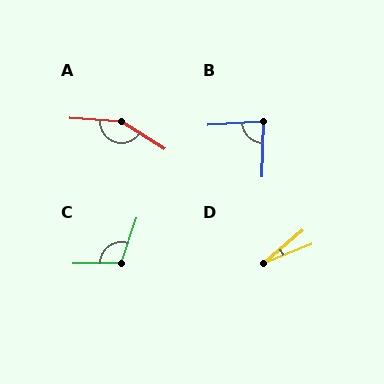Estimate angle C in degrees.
Approximately 109 degrees.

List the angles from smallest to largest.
D (18°), B (85°), C (109°), A (151°).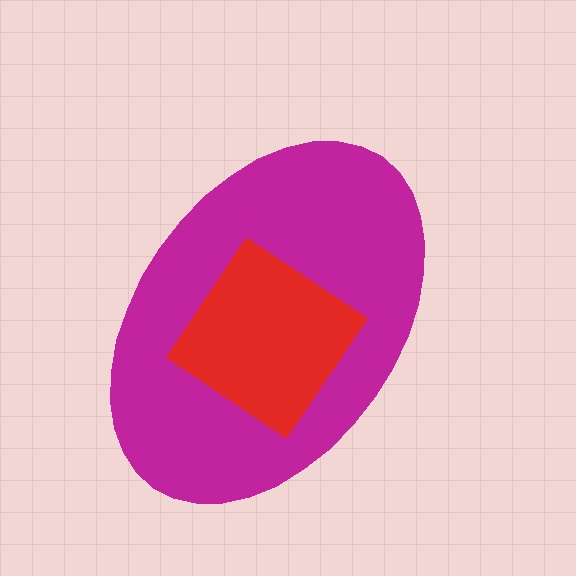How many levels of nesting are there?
2.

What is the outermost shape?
The magenta ellipse.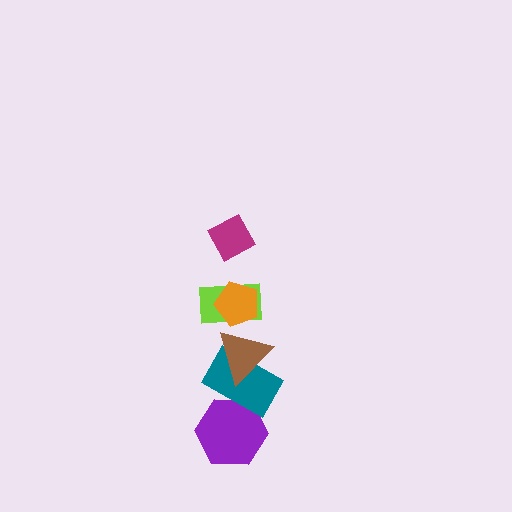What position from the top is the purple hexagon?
The purple hexagon is 6th from the top.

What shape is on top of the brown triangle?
The lime rectangle is on top of the brown triangle.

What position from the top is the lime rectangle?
The lime rectangle is 3rd from the top.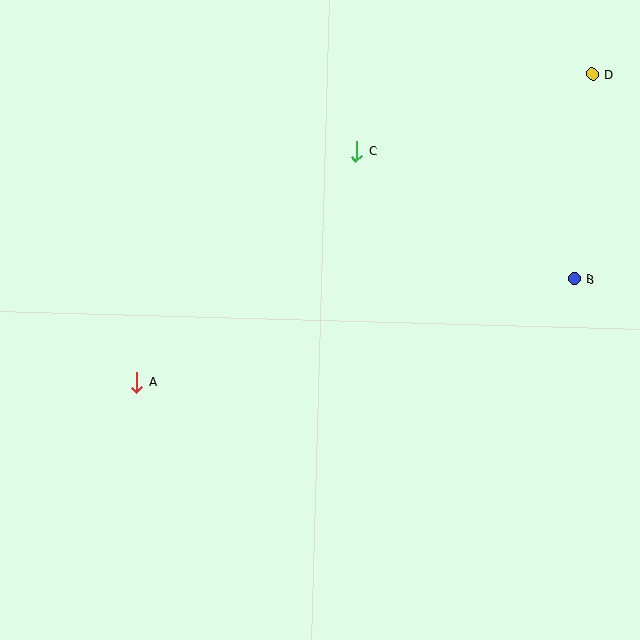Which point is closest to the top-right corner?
Point D is closest to the top-right corner.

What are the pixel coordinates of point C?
Point C is at (356, 151).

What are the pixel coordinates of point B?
Point B is at (575, 279).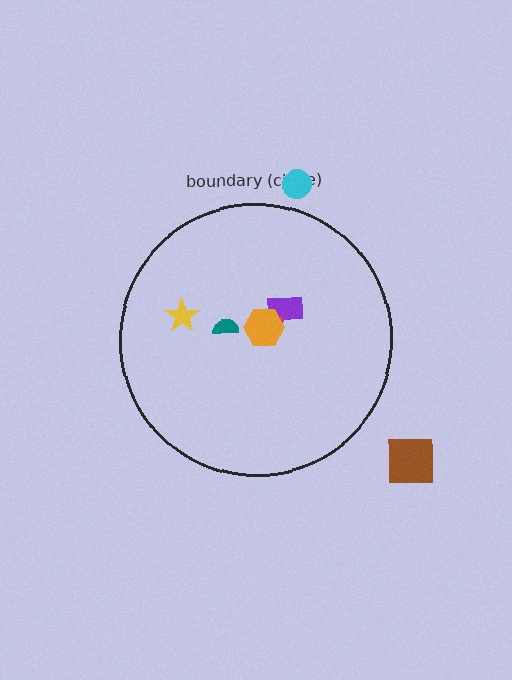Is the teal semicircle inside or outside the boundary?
Inside.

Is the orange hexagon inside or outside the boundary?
Inside.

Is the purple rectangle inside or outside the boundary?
Inside.